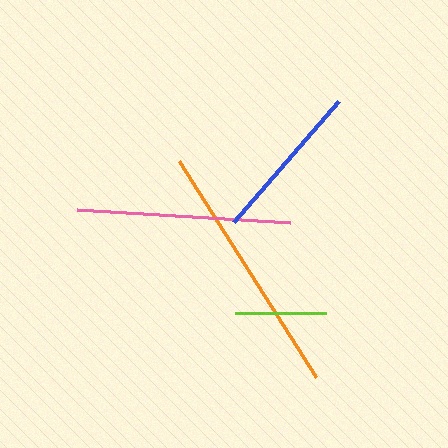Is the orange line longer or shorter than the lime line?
The orange line is longer than the lime line.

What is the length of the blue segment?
The blue segment is approximately 160 pixels long.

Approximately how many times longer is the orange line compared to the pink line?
The orange line is approximately 1.2 times the length of the pink line.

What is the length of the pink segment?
The pink segment is approximately 214 pixels long.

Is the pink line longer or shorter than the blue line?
The pink line is longer than the blue line.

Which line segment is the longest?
The orange line is the longest at approximately 255 pixels.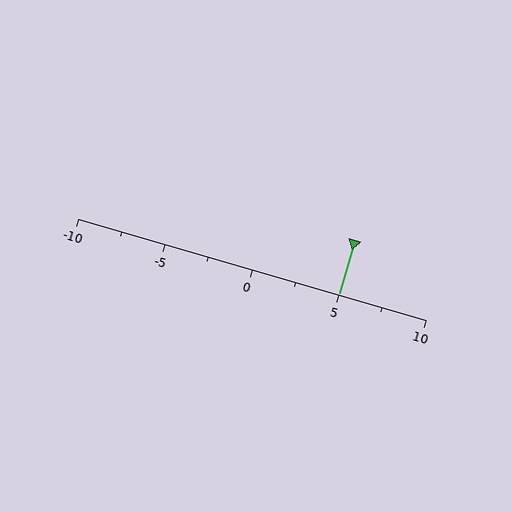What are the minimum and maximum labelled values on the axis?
The axis runs from -10 to 10.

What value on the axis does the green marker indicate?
The marker indicates approximately 5.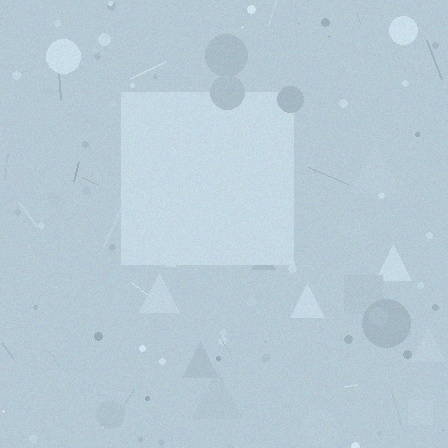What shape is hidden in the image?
A square is hidden in the image.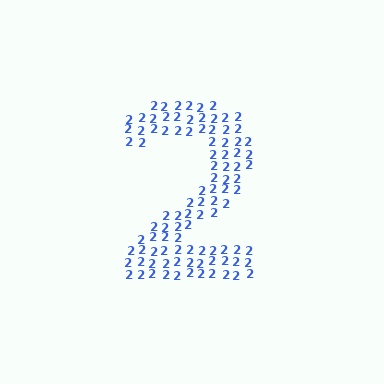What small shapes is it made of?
It is made of small digit 2's.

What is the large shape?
The large shape is the digit 2.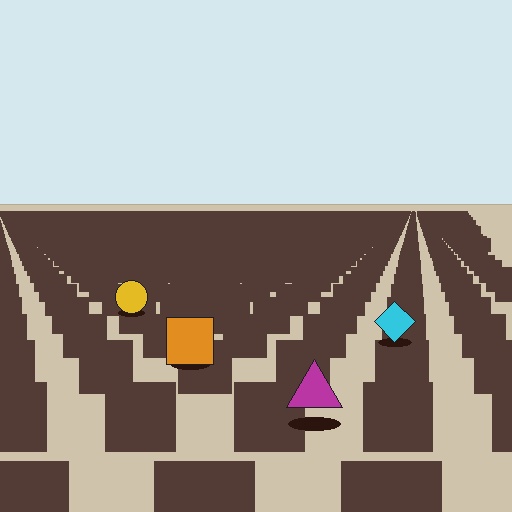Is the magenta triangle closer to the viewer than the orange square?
Yes. The magenta triangle is closer — you can tell from the texture gradient: the ground texture is coarser near it.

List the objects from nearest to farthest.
From nearest to farthest: the magenta triangle, the orange square, the cyan diamond, the yellow circle.